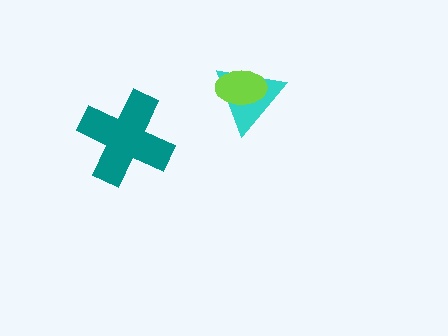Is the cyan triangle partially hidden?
Yes, it is partially covered by another shape.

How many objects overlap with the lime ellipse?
1 object overlaps with the lime ellipse.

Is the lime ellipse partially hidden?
No, no other shape covers it.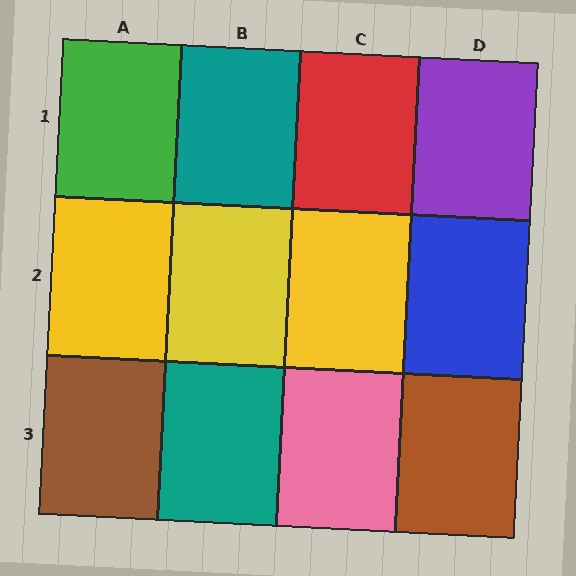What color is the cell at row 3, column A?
Brown.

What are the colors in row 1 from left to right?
Green, teal, red, purple.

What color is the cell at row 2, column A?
Yellow.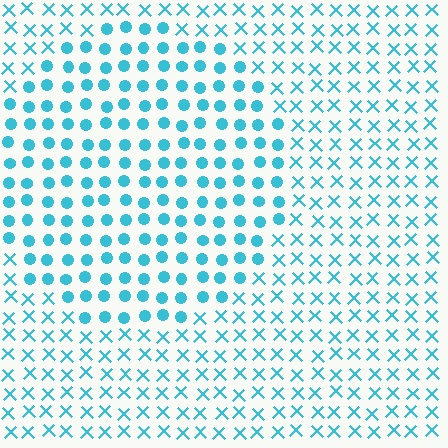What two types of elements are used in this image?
The image uses circles inside the circle region and X marks outside it.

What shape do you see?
I see a circle.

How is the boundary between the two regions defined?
The boundary is defined by a change in element shape: circles inside vs. X marks outside. All elements share the same color and spacing.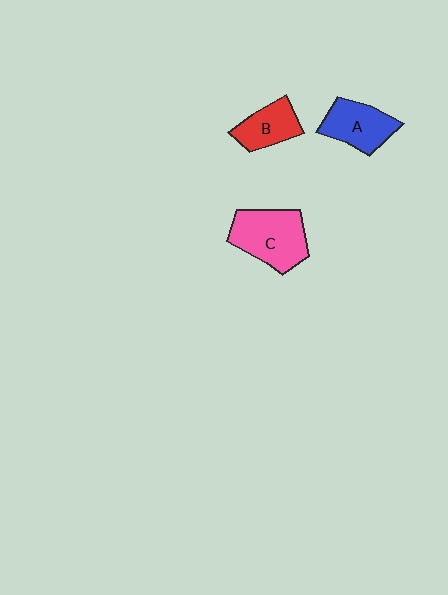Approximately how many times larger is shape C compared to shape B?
Approximately 1.6 times.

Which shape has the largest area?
Shape C (pink).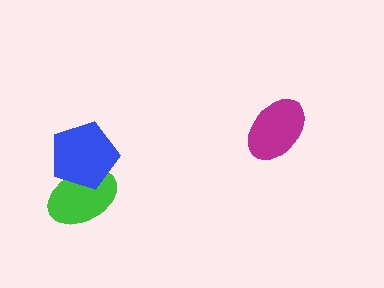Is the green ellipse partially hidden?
Yes, it is partially covered by another shape.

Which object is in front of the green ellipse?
The blue pentagon is in front of the green ellipse.